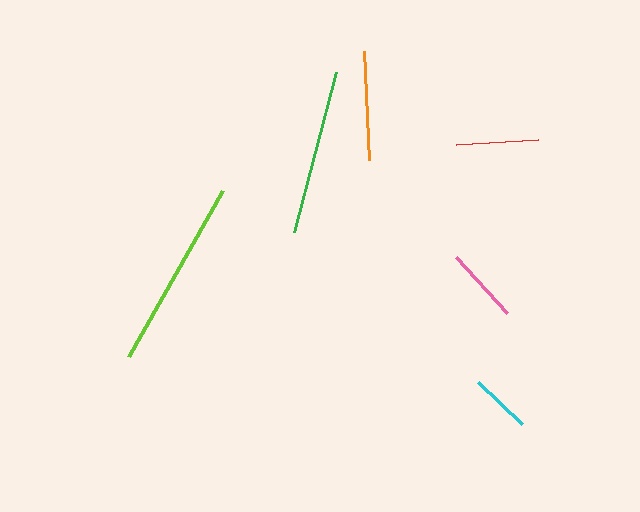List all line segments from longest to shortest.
From longest to shortest: lime, green, orange, red, pink, cyan.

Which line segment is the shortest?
The cyan line is the shortest at approximately 60 pixels.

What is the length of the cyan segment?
The cyan segment is approximately 60 pixels long.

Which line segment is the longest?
The lime line is the longest at approximately 191 pixels.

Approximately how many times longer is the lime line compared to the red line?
The lime line is approximately 2.3 times the length of the red line.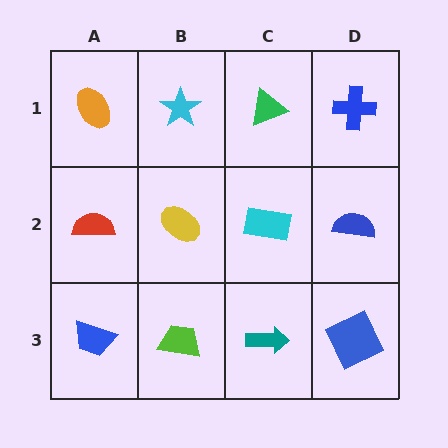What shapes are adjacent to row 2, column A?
An orange ellipse (row 1, column A), a blue trapezoid (row 3, column A), a yellow ellipse (row 2, column B).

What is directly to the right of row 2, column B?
A cyan rectangle.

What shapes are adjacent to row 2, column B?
A cyan star (row 1, column B), a lime trapezoid (row 3, column B), a red semicircle (row 2, column A), a cyan rectangle (row 2, column C).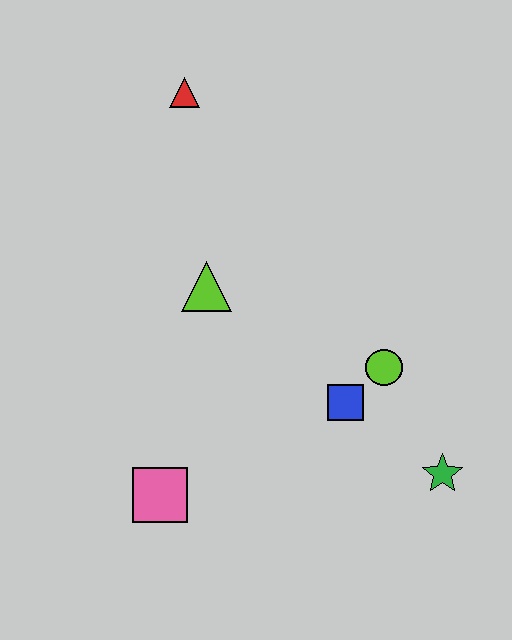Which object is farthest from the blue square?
The red triangle is farthest from the blue square.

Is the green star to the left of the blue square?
No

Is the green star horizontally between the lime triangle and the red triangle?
No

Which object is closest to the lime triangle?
The blue square is closest to the lime triangle.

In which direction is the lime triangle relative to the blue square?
The lime triangle is to the left of the blue square.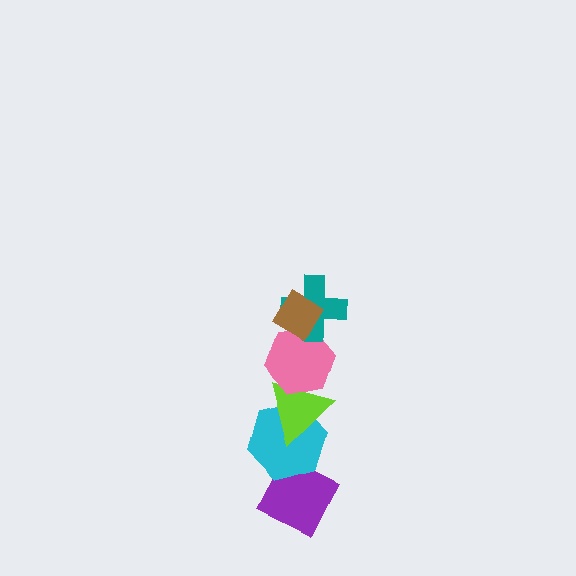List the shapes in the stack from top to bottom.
From top to bottom: the brown diamond, the teal cross, the pink hexagon, the lime triangle, the cyan hexagon, the purple diamond.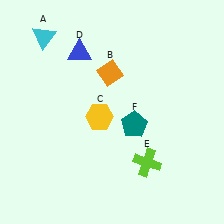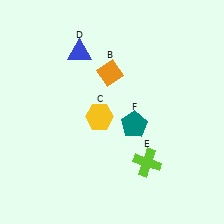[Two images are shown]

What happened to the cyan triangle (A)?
The cyan triangle (A) was removed in Image 2. It was in the top-left area of Image 1.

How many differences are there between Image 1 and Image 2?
There is 1 difference between the two images.